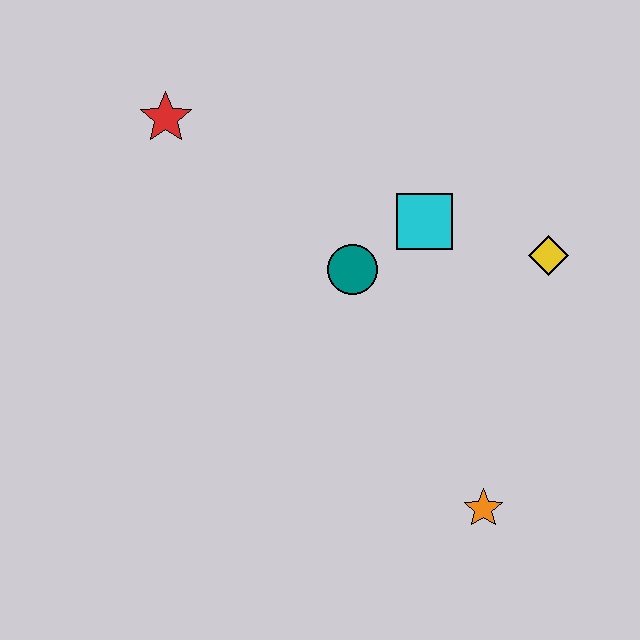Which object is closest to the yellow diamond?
The cyan square is closest to the yellow diamond.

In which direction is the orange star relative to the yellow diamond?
The orange star is below the yellow diamond.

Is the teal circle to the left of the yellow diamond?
Yes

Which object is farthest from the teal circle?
The orange star is farthest from the teal circle.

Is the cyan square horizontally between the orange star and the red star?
Yes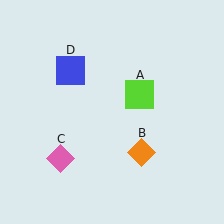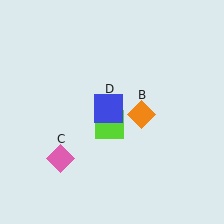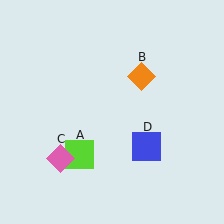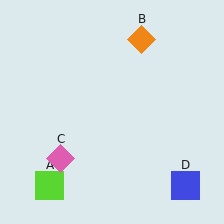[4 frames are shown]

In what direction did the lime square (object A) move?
The lime square (object A) moved down and to the left.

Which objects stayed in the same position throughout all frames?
Pink diamond (object C) remained stationary.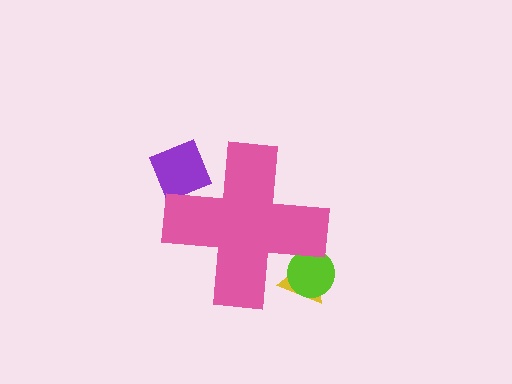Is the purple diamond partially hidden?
Yes, the purple diamond is partially hidden behind the pink cross.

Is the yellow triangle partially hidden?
Yes, the yellow triangle is partially hidden behind the pink cross.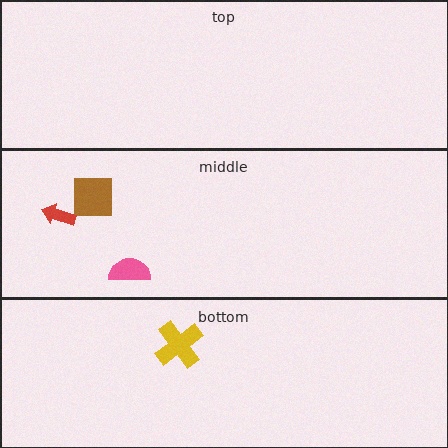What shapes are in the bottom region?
The yellow cross.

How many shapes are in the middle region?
3.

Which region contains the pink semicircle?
The middle region.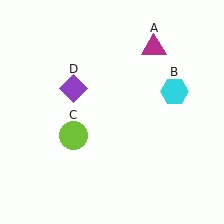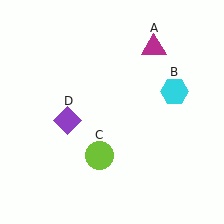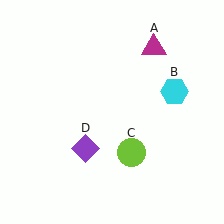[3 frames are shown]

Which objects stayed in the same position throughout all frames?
Magenta triangle (object A) and cyan hexagon (object B) remained stationary.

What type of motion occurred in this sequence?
The lime circle (object C), purple diamond (object D) rotated counterclockwise around the center of the scene.